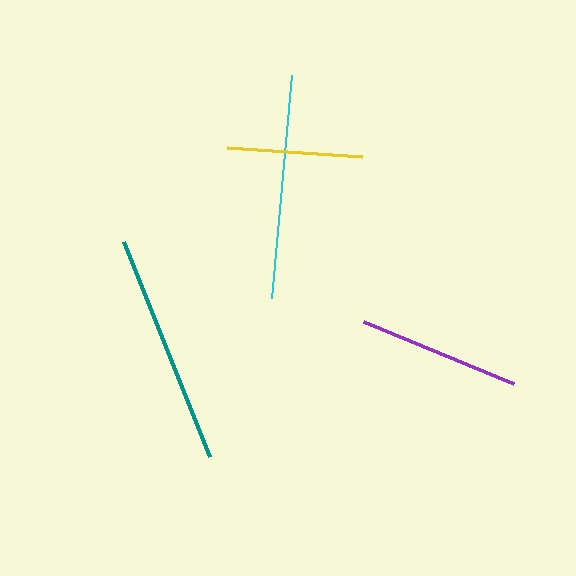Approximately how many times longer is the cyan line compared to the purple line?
The cyan line is approximately 1.4 times the length of the purple line.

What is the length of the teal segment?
The teal segment is approximately 232 pixels long.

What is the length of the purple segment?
The purple segment is approximately 162 pixels long.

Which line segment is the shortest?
The yellow line is the shortest at approximately 135 pixels.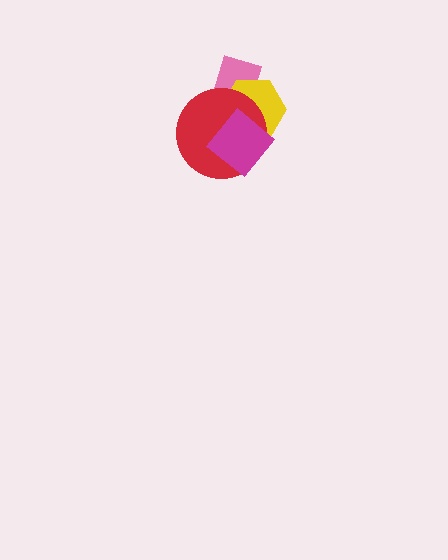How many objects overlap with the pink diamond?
2 objects overlap with the pink diamond.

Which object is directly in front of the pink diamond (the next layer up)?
The yellow hexagon is directly in front of the pink diamond.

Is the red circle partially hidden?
Yes, it is partially covered by another shape.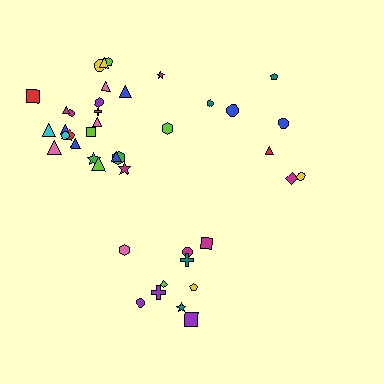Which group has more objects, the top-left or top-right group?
The top-left group.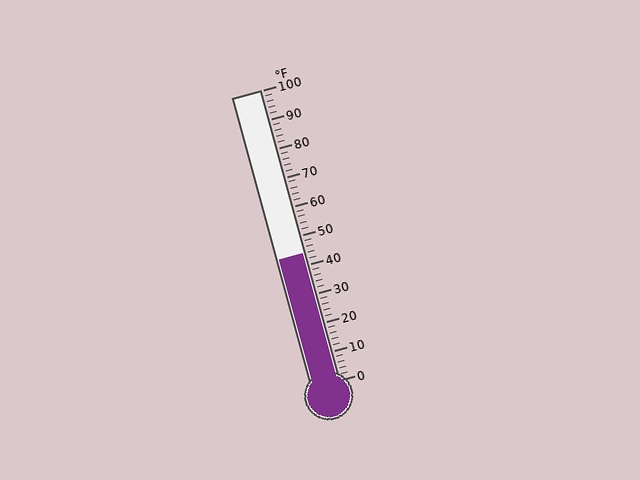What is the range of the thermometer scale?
The thermometer scale ranges from 0°F to 100°F.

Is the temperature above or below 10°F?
The temperature is above 10°F.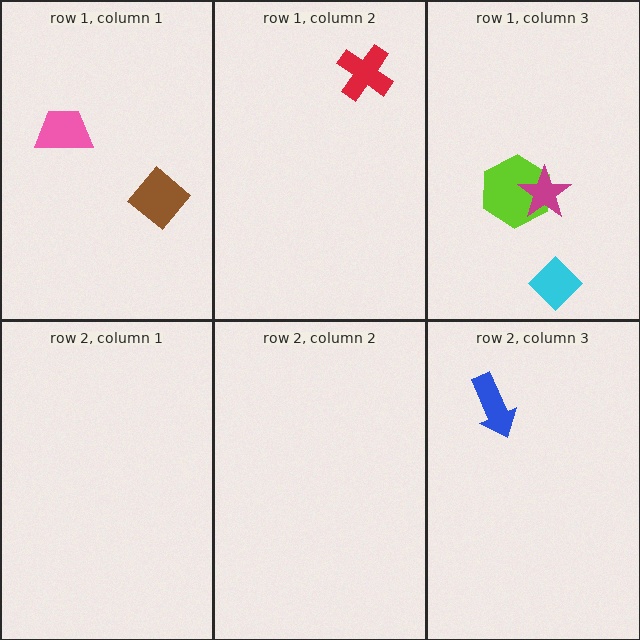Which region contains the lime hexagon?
The row 1, column 3 region.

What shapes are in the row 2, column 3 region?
The blue arrow.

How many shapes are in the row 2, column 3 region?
1.